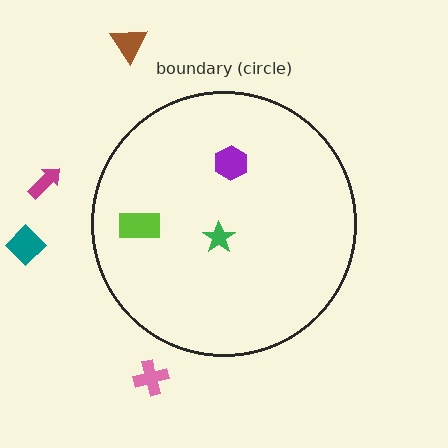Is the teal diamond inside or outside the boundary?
Outside.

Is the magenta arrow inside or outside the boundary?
Outside.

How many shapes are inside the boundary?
3 inside, 4 outside.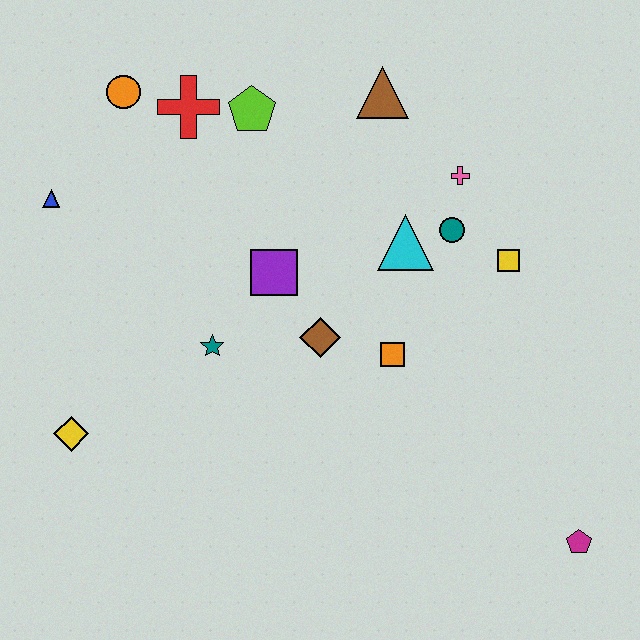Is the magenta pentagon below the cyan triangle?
Yes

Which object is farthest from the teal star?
The magenta pentagon is farthest from the teal star.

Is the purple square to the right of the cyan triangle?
No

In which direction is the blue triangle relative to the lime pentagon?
The blue triangle is to the left of the lime pentagon.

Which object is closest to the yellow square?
The teal circle is closest to the yellow square.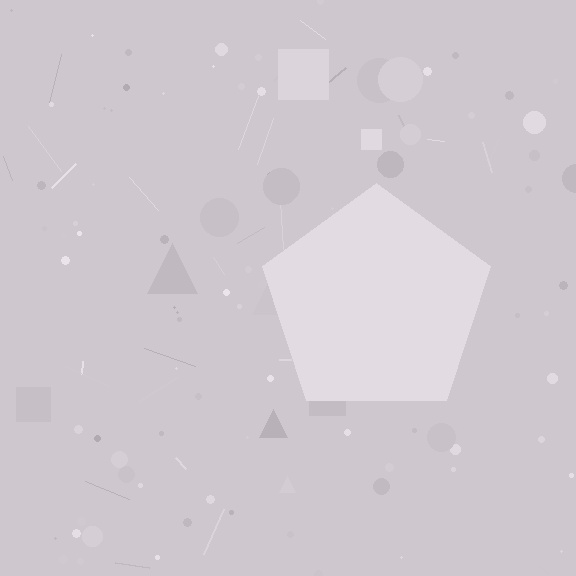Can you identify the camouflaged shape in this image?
The camouflaged shape is a pentagon.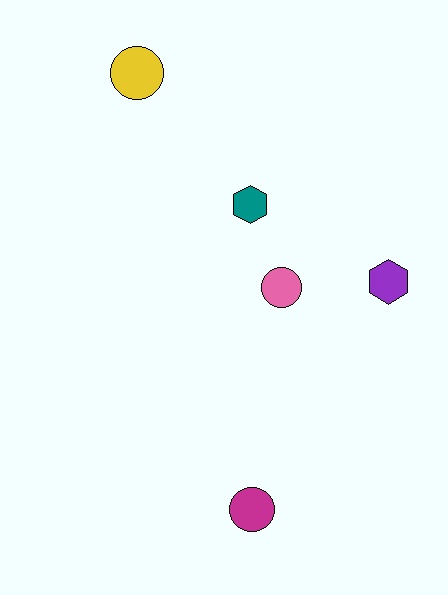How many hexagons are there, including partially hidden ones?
There are 2 hexagons.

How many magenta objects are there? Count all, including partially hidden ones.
There is 1 magenta object.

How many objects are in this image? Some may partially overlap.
There are 5 objects.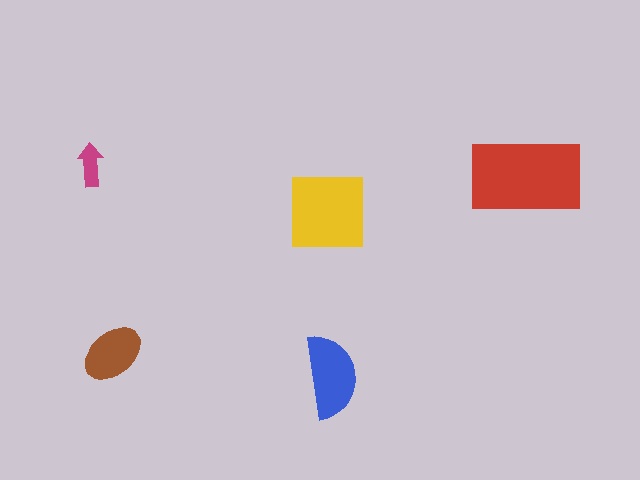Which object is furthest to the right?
The red rectangle is rightmost.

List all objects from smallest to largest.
The magenta arrow, the brown ellipse, the blue semicircle, the yellow square, the red rectangle.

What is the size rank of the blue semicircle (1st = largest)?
3rd.